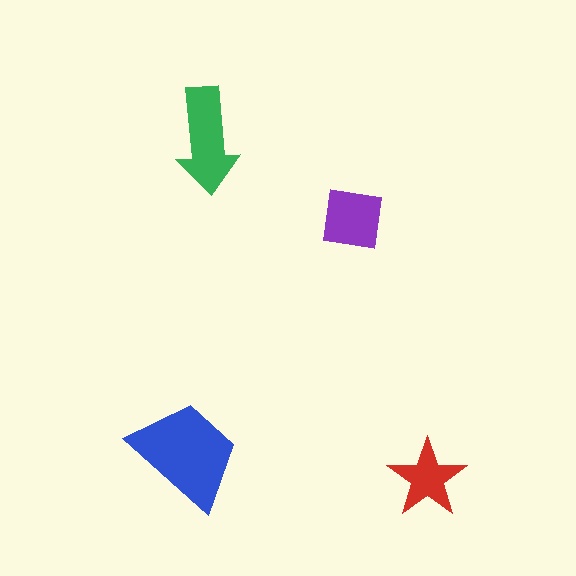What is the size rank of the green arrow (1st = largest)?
2nd.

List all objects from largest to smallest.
The blue trapezoid, the green arrow, the purple square, the red star.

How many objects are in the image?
There are 4 objects in the image.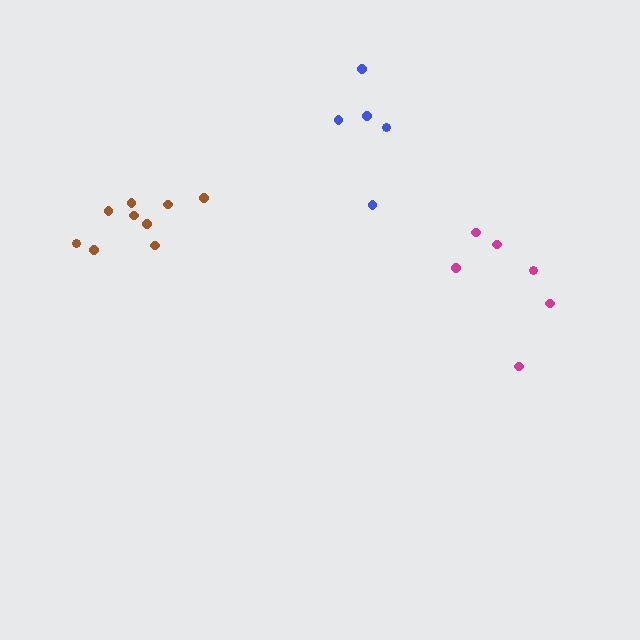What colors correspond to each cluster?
The clusters are colored: blue, brown, magenta.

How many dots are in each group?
Group 1: 5 dots, Group 2: 9 dots, Group 3: 6 dots (20 total).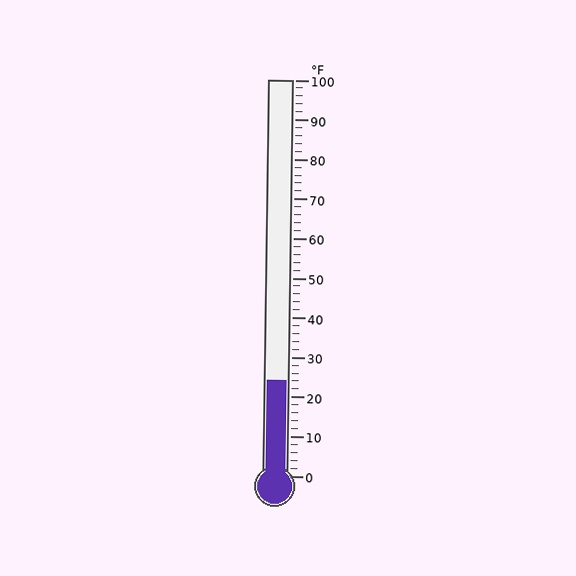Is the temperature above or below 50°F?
The temperature is below 50°F.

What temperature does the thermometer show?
The thermometer shows approximately 24°F.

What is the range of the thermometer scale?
The thermometer scale ranges from 0°F to 100°F.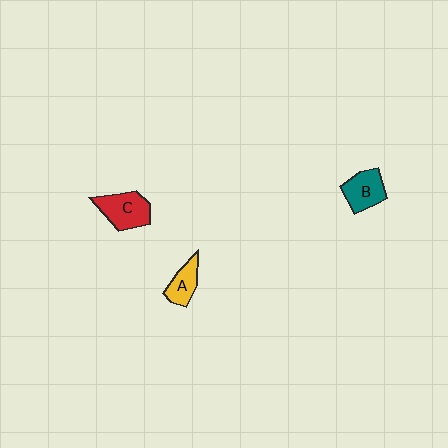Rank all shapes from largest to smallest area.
From largest to smallest: C (red), B (teal), A (yellow).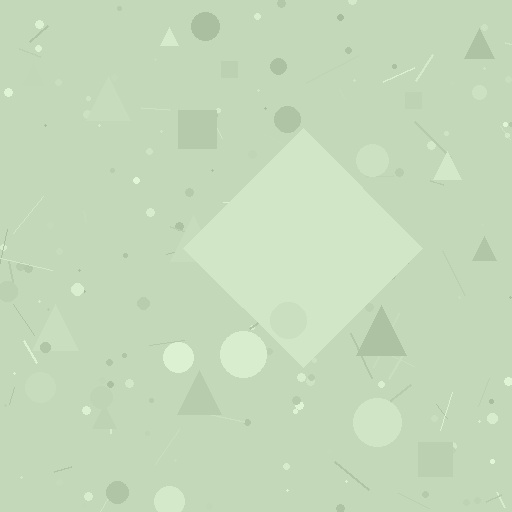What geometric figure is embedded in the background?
A diamond is embedded in the background.